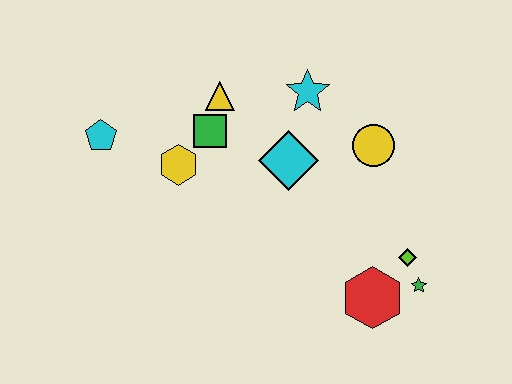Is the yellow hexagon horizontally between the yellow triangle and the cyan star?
No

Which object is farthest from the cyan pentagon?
The green star is farthest from the cyan pentagon.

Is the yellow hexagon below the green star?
No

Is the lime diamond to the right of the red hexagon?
Yes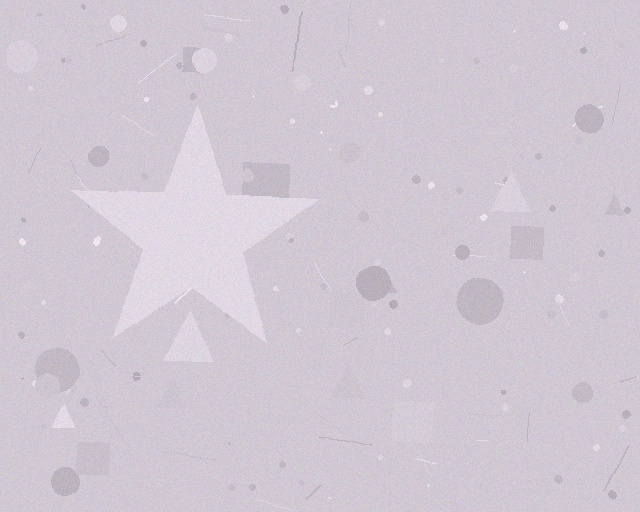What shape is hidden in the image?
A star is hidden in the image.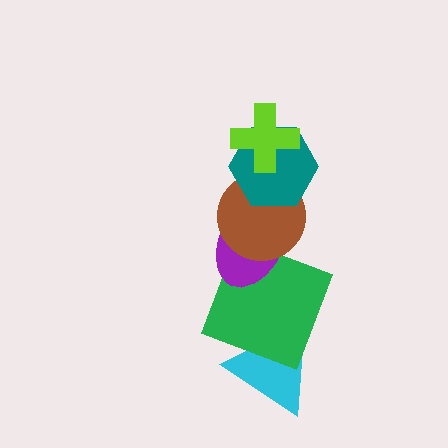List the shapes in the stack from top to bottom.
From top to bottom: the lime cross, the teal hexagon, the brown circle, the purple ellipse, the green square, the cyan triangle.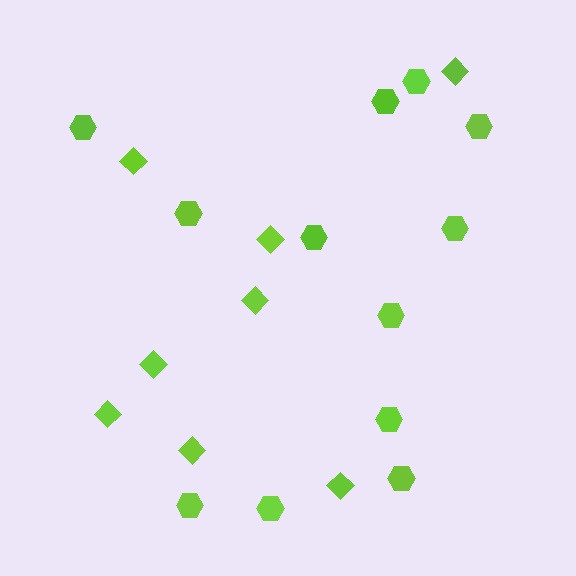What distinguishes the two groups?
There are 2 groups: one group of diamonds (8) and one group of hexagons (12).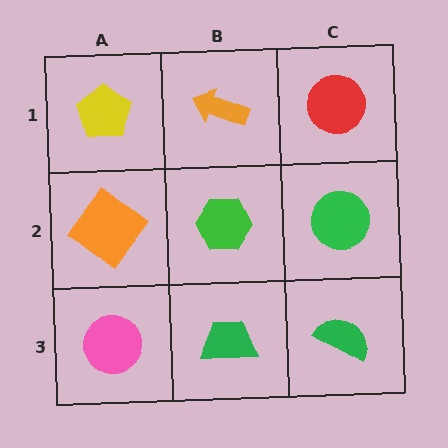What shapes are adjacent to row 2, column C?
A red circle (row 1, column C), a green semicircle (row 3, column C), a green hexagon (row 2, column B).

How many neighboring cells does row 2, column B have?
4.